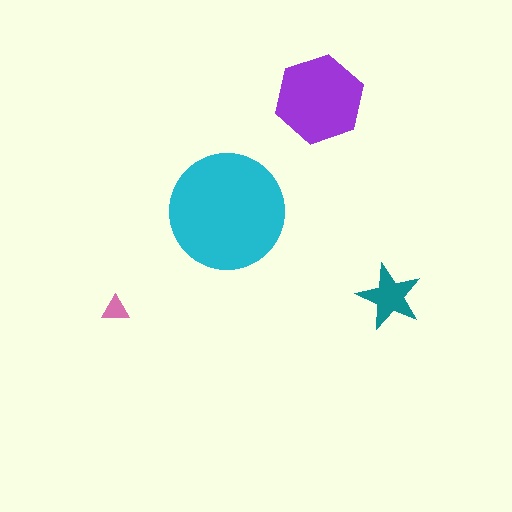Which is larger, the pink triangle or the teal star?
The teal star.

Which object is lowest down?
The pink triangle is bottommost.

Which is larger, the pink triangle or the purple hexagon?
The purple hexagon.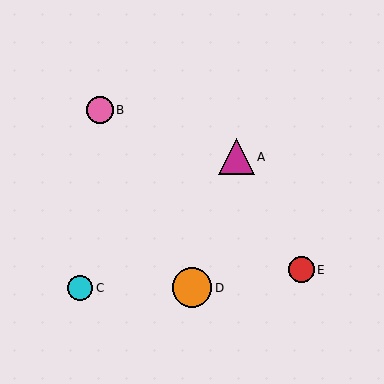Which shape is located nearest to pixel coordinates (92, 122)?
The pink circle (labeled B) at (100, 110) is nearest to that location.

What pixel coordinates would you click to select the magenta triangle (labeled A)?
Click at (236, 157) to select the magenta triangle A.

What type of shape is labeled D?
Shape D is an orange circle.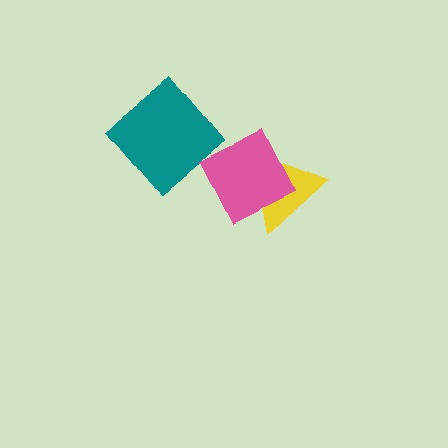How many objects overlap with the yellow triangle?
1 object overlaps with the yellow triangle.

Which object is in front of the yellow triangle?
The pink square is in front of the yellow triangle.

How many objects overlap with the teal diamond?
0 objects overlap with the teal diamond.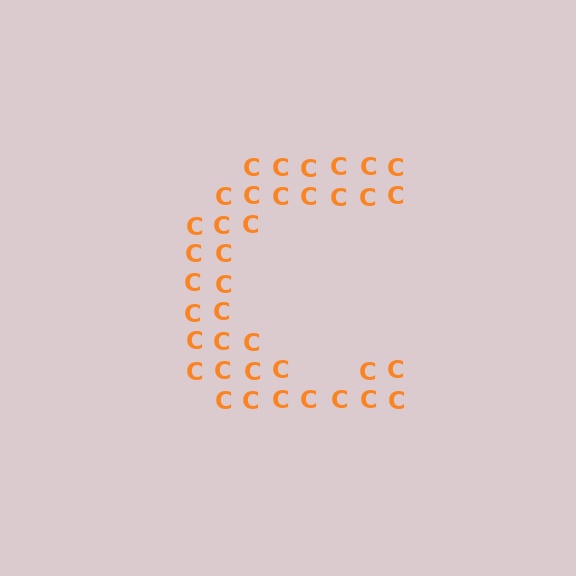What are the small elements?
The small elements are letter C's.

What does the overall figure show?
The overall figure shows the letter C.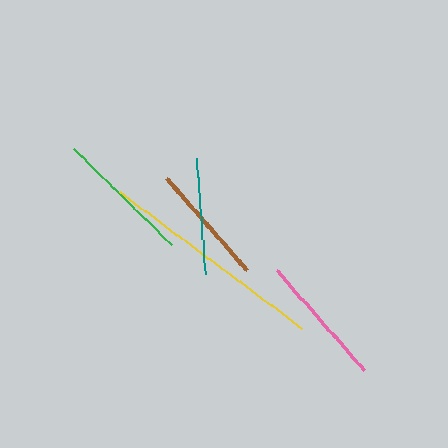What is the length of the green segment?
The green segment is approximately 137 pixels long.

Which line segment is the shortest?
The teal line is the shortest at approximately 116 pixels.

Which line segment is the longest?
The yellow line is the longest at approximately 228 pixels.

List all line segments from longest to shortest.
From longest to shortest: yellow, green, pink, brown, teal.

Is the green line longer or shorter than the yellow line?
The yellow line is longer than the green line.